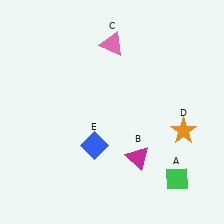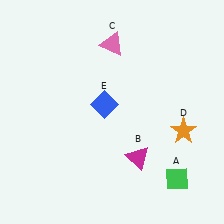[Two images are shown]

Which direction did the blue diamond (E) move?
The blue diamond (E) moved up.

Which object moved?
The blue diamond (E) moved up.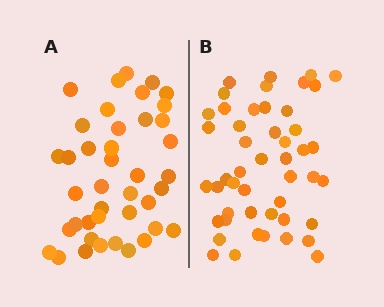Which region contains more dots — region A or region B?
Region B (the right region) has more dots.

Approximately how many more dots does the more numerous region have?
Region B has roughly 8 or so more dots than region A.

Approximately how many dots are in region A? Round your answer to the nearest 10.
About 40 dots. (The exact count is 41, which rounds to 40.)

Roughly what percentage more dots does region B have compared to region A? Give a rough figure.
About 15% more.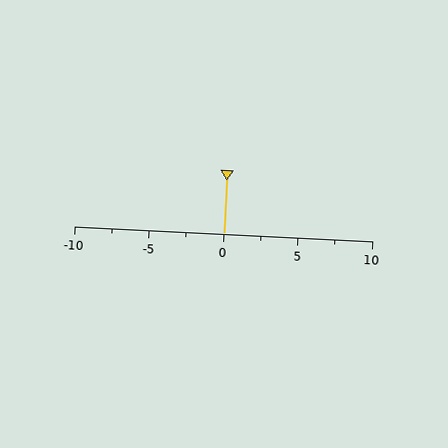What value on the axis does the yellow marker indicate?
The marker indicates approximately 0.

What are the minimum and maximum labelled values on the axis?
The axis runs from -10 to 10.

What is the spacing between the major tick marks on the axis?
The major ticks are spaced 5 apart.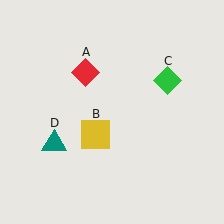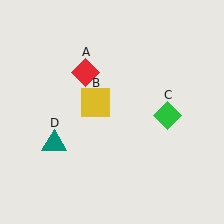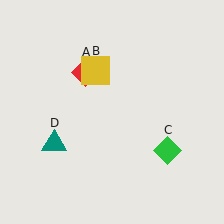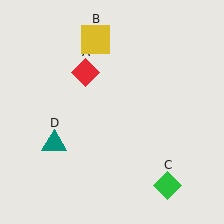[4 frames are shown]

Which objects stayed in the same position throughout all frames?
Red diamond (object A) and teal triangle (object D) remained stationary.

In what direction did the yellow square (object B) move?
The yellow square (object B) moved up.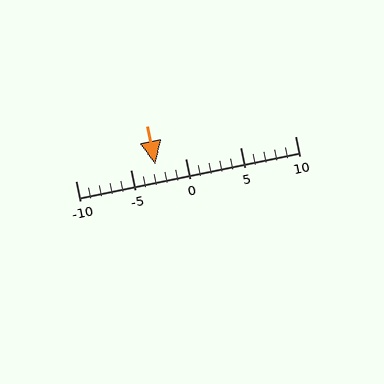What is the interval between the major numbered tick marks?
The major tick marks are spaced 5 units apart.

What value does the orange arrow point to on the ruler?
The orange arrow points to approximately -3.